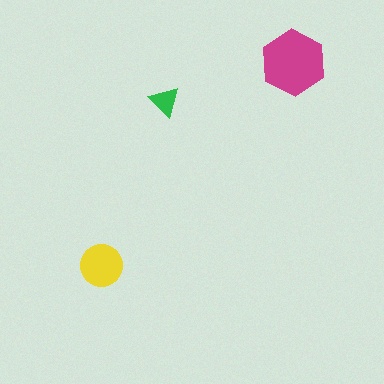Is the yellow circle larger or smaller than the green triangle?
Larger.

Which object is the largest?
The magenta hexagon.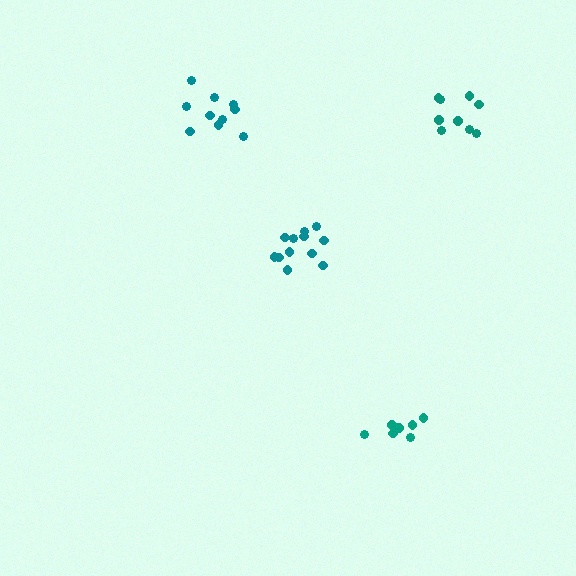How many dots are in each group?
Group 1: 12 dots, Group 2: 10 dots, Group 3: 9 dots, Group 4: 7 dots (38 total).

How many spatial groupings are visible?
There are 4 spatial groupings.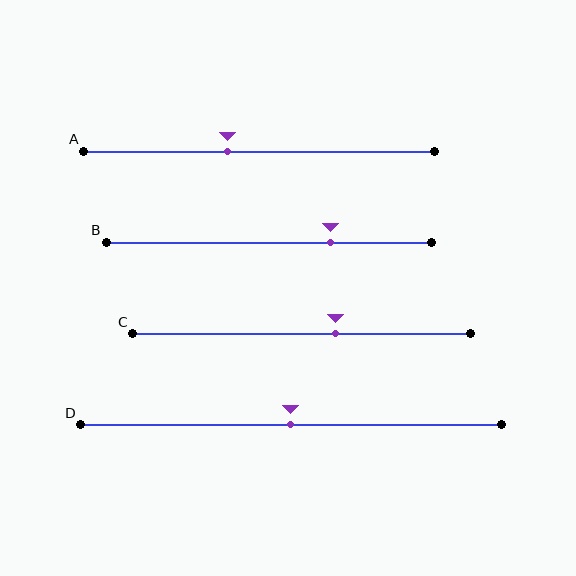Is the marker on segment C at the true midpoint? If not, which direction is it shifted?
No, the marker on segment C is shifted to the right by about 10% of the segment length.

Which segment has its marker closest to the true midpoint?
Segment D has its marker closest to the true midpoint.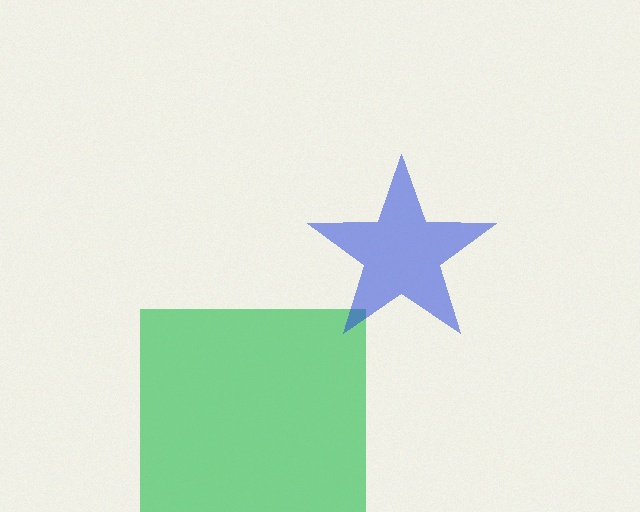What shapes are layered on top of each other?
The layered shapes are: a green square, a blue star.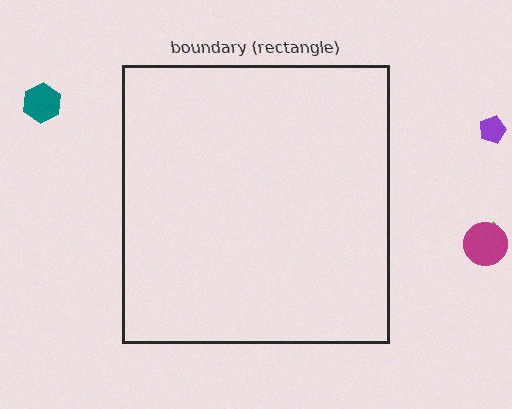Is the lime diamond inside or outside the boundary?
Outside.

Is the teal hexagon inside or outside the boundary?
Outside.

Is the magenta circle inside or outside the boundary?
Outside.